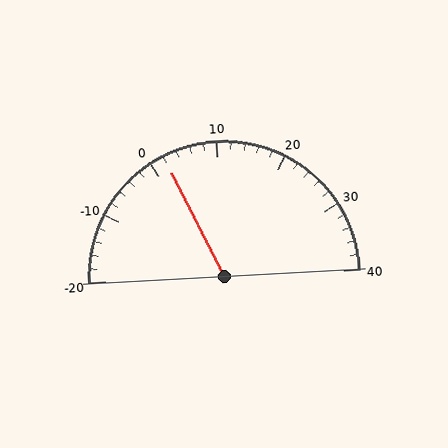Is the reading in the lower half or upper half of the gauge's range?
The reading is in the lower half of the range (-20 to 40).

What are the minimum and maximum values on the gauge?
The gauge ranges from -20 to 40.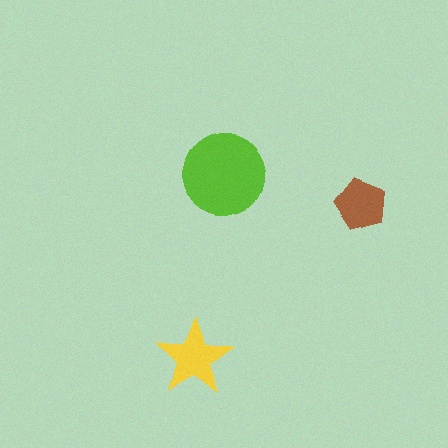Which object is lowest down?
The yellow star is bottommost.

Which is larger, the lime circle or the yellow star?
The lime circle.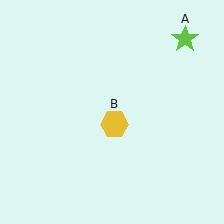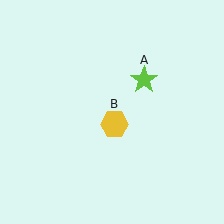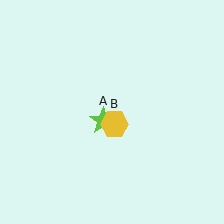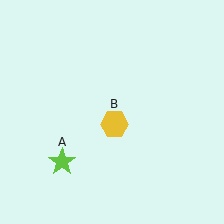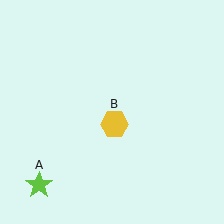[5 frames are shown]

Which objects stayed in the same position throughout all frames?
Yellow hexagon (object B) remained stationary.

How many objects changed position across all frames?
1 object changed position: lime star (object A).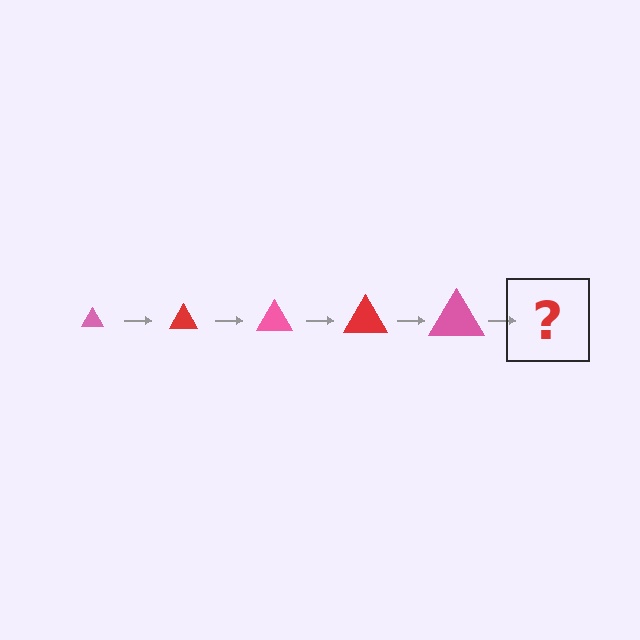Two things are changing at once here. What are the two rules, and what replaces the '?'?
The two rules are that the triangle grows larger each step and the color cycles through pink and red. The '?' should be a red triangle, larger than the previous one.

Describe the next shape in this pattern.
It should be a red triangle, larger than the previous one.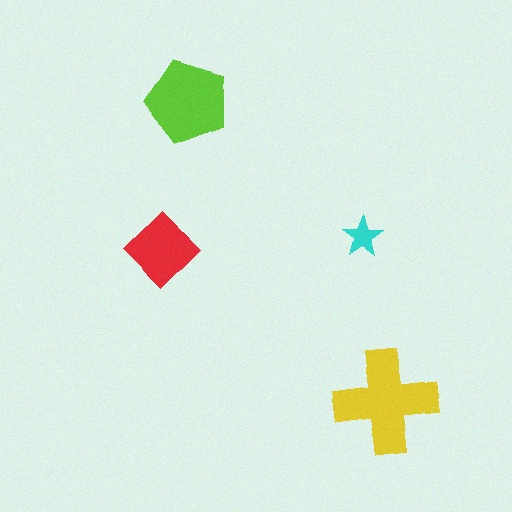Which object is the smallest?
The cyan star.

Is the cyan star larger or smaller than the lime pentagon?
Smaller.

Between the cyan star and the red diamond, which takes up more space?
The red diamond.